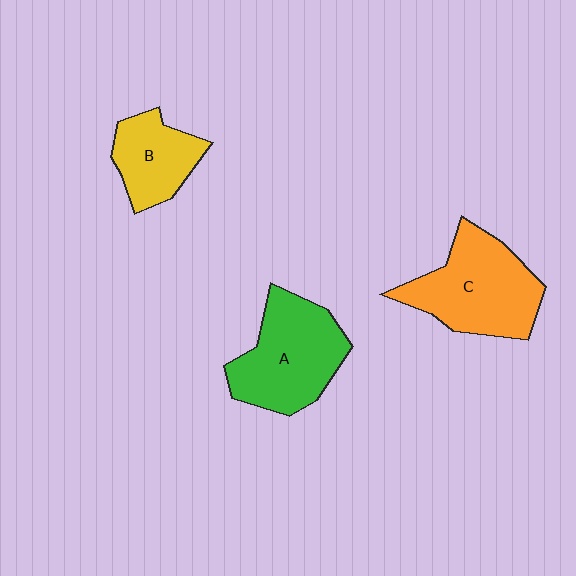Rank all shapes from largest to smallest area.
From largest to smallest: C (orange), A (green), B (yellow).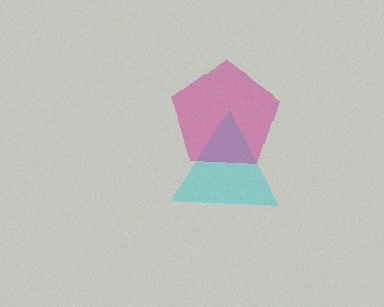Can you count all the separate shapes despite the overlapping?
Yes, there are 2 separate shapes.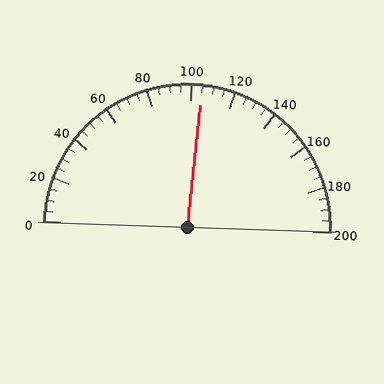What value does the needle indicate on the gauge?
The needle indicates approximately 105.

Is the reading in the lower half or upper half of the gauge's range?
The reading is in the upper half of the range (0 to 200).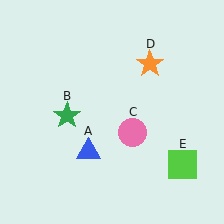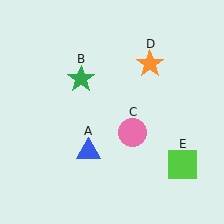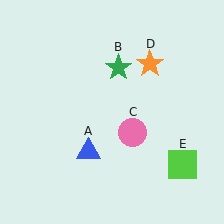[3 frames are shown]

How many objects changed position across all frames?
1 object changed position: green star (object B).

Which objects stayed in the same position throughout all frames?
Blue triangle (object A) and pink circle (object C) and orange star (object D) and lime square (object E) remained stationary.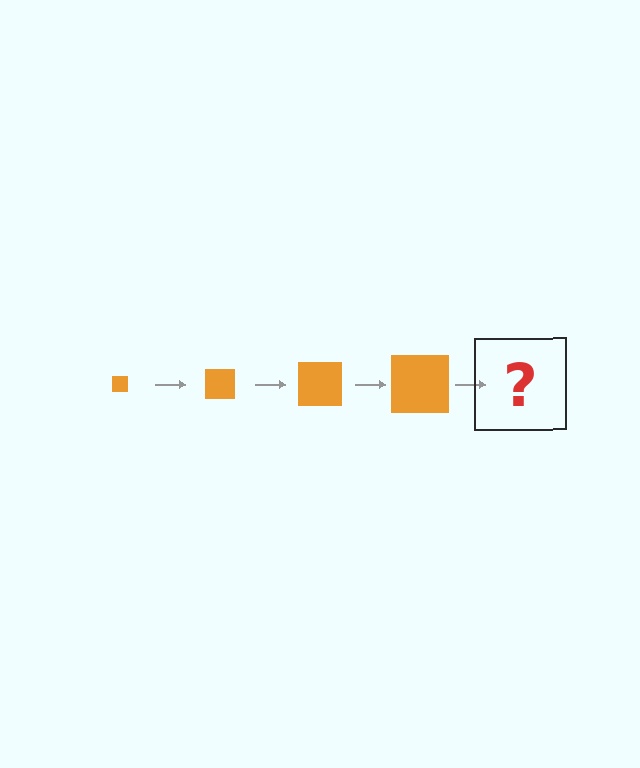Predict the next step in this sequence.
The next step is an orange square, larger than the previous one.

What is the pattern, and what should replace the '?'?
The pattern is that the square gets progressively larger each step. The '?' should be an orange square, larger than the previous one.